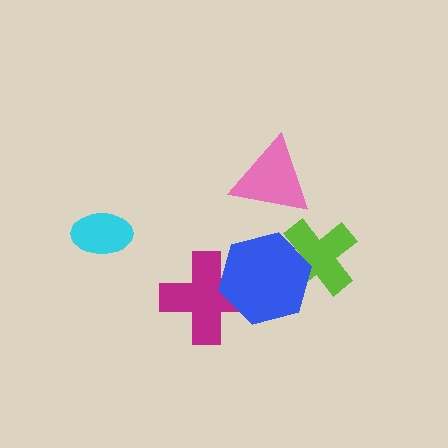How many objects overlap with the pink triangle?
0 objects overlap with the pink triangle.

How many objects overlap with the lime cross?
1 object overlaps with the lime cross.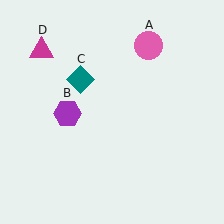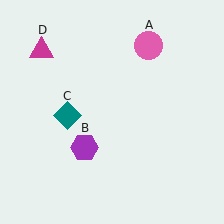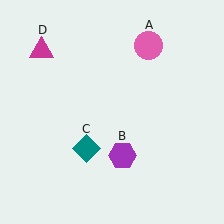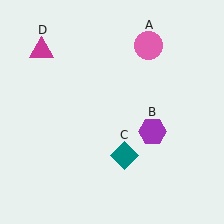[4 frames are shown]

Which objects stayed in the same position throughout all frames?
Pink circle (object A) and magenta triangle (object D) remained stationary.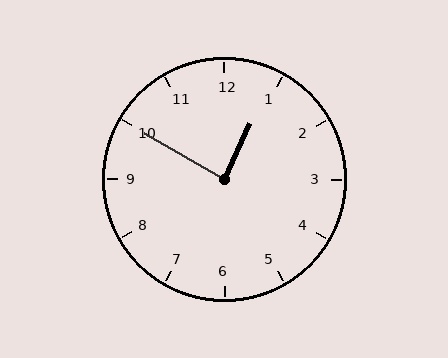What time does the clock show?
12:50.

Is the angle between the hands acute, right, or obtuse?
It is right.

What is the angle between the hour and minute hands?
Approximately 85 degrees.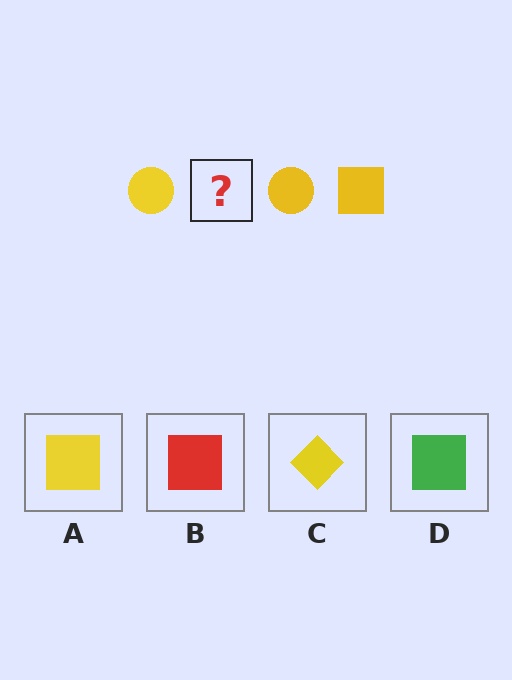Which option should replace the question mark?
Option A.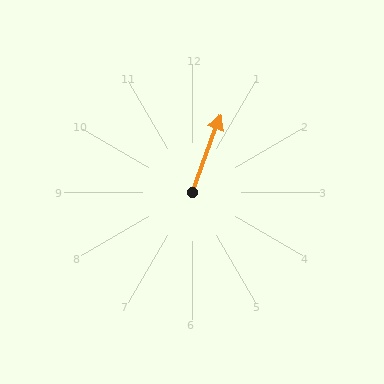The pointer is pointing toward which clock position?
Roughly 1 o'clock.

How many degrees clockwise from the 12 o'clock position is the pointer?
Approximately 20 degrees.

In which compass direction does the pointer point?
North.